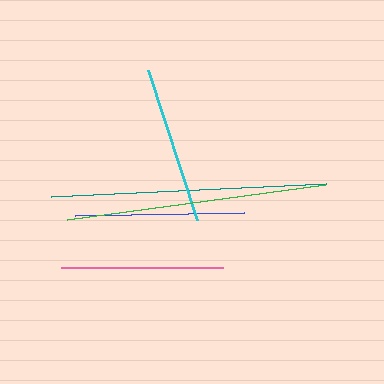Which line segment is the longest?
The teal line is the longest at approximately 275 pixels.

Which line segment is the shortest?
The cyan line is the shortest at approximately 158 pixels.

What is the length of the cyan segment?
The cyan segment is approximately 158 pixels long.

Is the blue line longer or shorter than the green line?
The green line is longer than the blue line.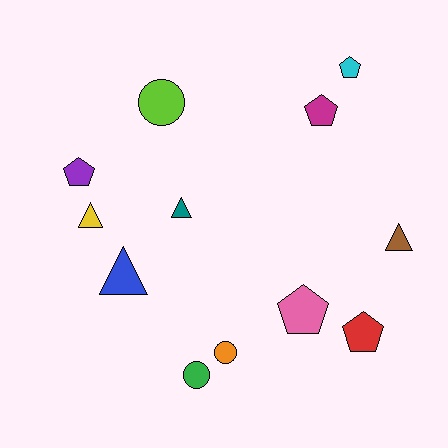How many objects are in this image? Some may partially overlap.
There are 12 objects.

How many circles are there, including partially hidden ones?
There are 3 circles.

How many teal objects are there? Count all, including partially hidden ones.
There is 1 teal object.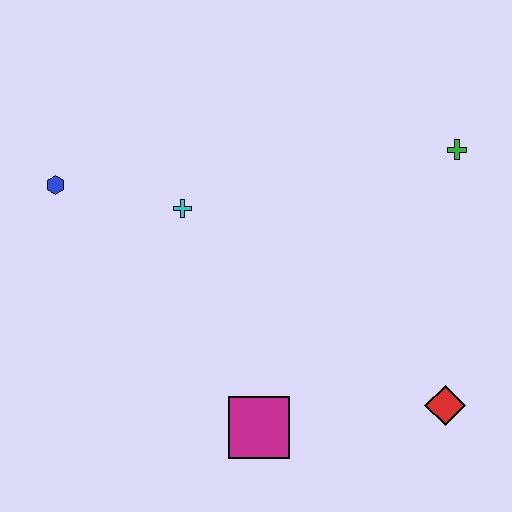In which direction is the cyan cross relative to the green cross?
The cyan cross is to the left of the green cross.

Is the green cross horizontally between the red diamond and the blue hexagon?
No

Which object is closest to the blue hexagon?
The cyan cross is closest to the blue hexagon.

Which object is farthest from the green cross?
The blue hexagon is farthest from the green cross.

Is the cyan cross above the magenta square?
Yes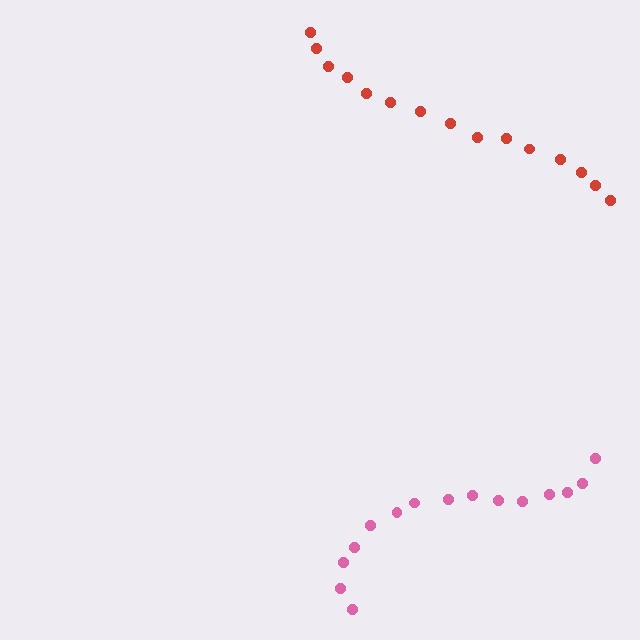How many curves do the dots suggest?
There are 2 distinct paths.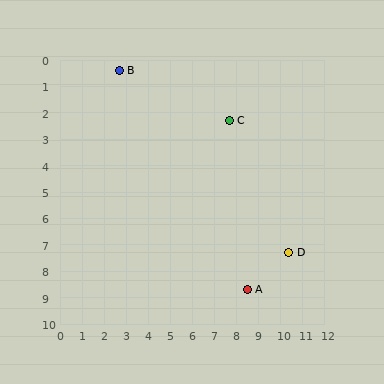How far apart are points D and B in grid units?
Points D and B are about 10.3 grid units apart.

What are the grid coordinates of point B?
Point B is at approximately (2.7, 0.4).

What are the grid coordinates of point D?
Point D is at approximately (10.4, 7.3).